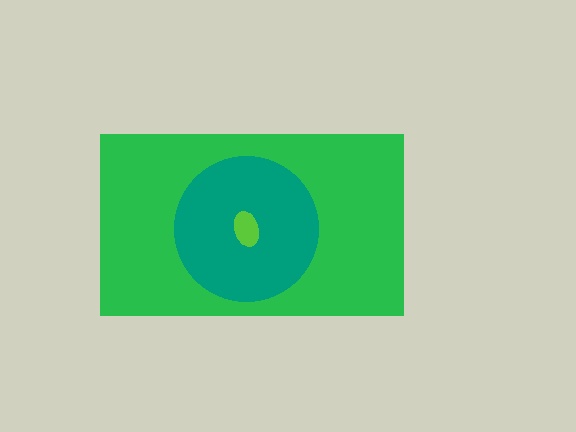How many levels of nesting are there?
3.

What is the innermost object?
The lime ellipse.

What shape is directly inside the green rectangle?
The teal circle.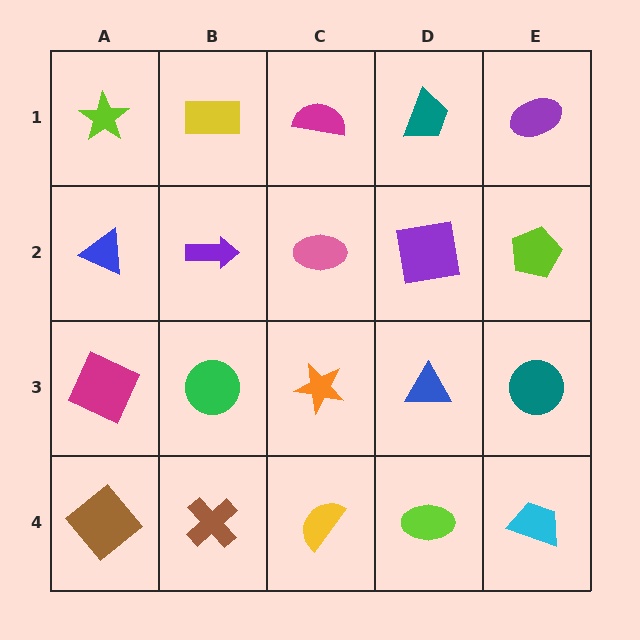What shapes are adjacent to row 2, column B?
A yellow rectangle (row 1, column B), a green circle (row 3, column B), a blue triangle (row 2, column A), a pink ellipse (row 2, column C).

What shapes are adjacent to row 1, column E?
A lime pentagon (row 2, column E), a teal trapezoid (row 1, column D).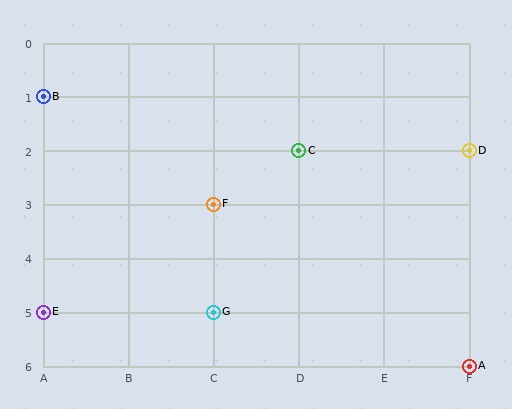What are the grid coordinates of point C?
Point C is at grid coordinates (D, 2).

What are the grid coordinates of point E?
Point E is at grid coordinates (A, 5).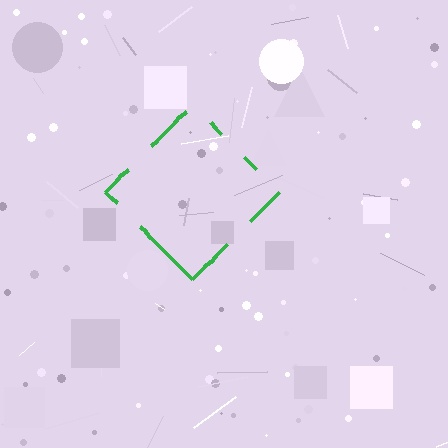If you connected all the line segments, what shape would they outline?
They would outline a diamond.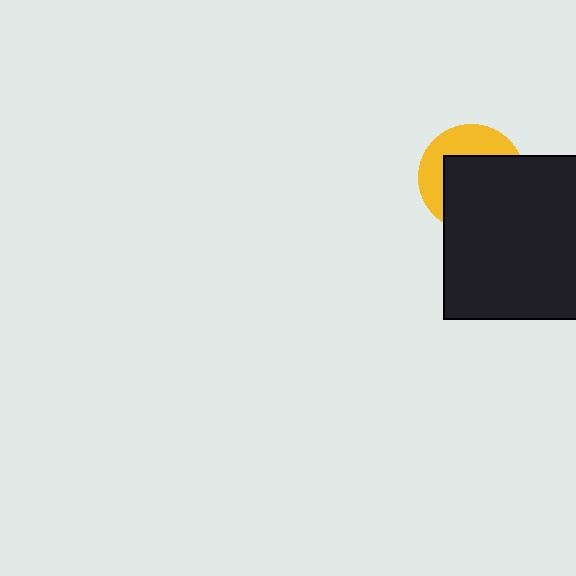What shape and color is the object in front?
The object in front is a black rectangle.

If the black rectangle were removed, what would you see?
You would see the complete yellow circle.